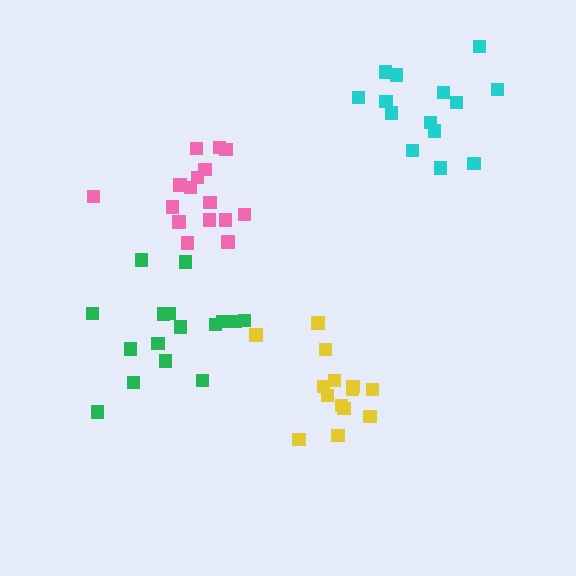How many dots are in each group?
Group 1: 16 dots, Group 2: 14 dots, Group 3: 16 dots, Group 4: 15 dots (61 total).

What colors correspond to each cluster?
The clusters are colored: green, yellow, pink, cyan.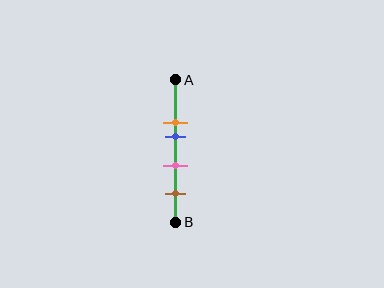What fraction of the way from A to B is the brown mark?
The brown mark is approximately 80% (0.8) of the way from A to B.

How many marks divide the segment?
There are 4 marks dividing the segment.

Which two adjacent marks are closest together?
The orange and blue marks are the closest adjacent pair.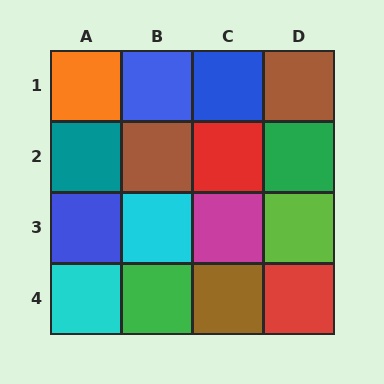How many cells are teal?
1 cell is teal.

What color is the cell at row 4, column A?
Cyan.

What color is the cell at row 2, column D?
Green.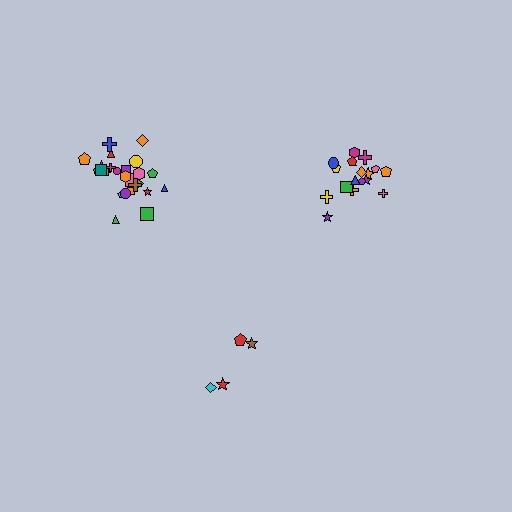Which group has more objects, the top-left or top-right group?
The top-left group.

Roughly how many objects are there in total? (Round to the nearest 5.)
Roughly 45 objects in total.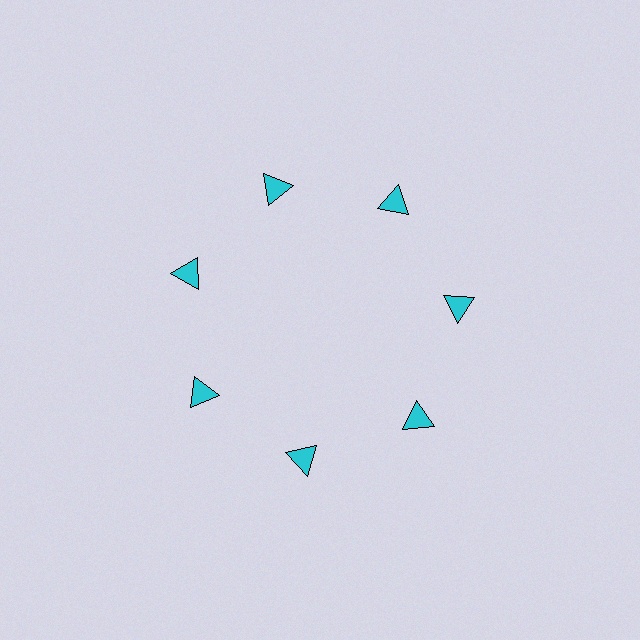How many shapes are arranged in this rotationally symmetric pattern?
There are 7 shapes, arranged in 7 groups of 1.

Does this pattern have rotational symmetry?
Yes, this pattern has 7-fold rotational symmetry. It looks the same after rotating 51 degrees around the center.